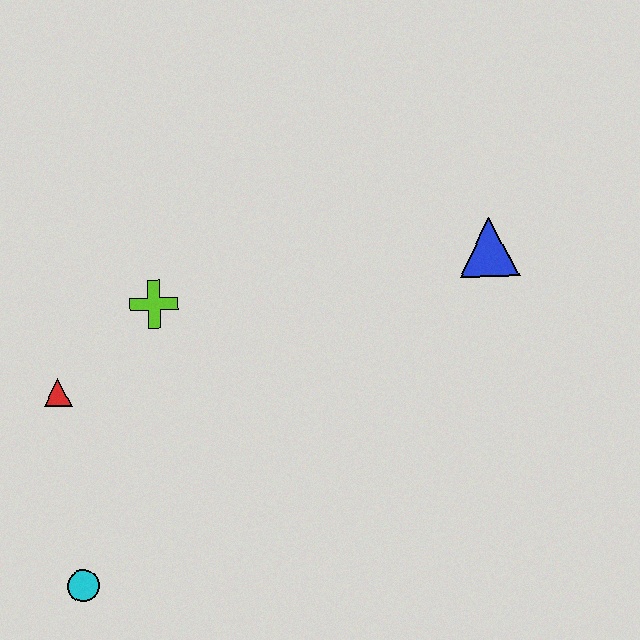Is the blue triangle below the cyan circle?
No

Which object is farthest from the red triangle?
The blue triangle is farthest from the red triangle.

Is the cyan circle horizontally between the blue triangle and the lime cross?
No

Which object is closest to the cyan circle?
The red triangle is closest to the cyan circle.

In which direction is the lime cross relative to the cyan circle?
The lime cross is above the cyan circle.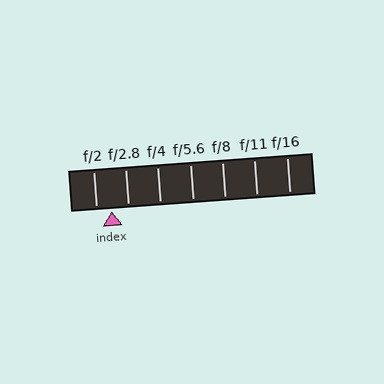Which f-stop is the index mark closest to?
The index mark is closest to f/2.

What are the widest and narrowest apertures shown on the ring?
The widest aperture shown is f/2 and the narrowest is f/16.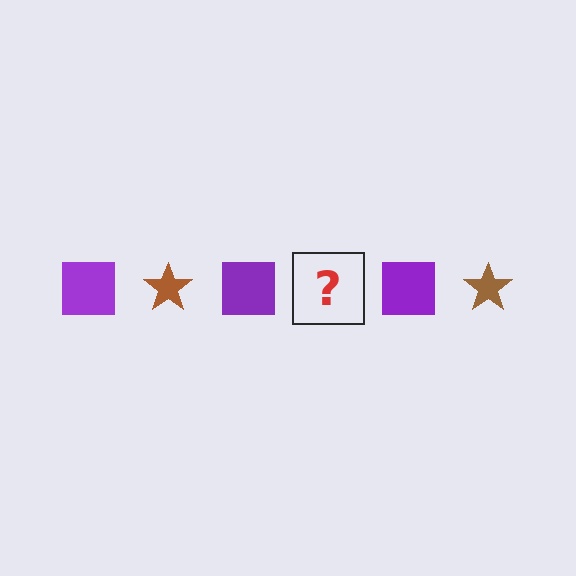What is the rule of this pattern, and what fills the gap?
The rule is that the pattern alternates between purple square and brown star. The gap should be filled with a brown star.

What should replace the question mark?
The question mark should be replaced with a brown star.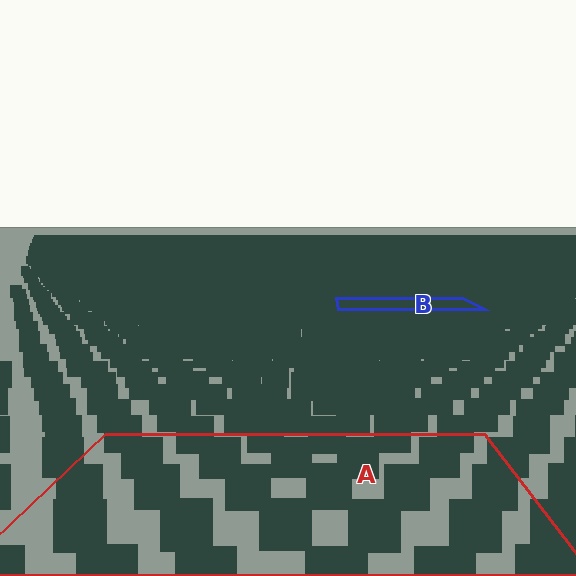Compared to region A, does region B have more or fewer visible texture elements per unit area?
Region B has more texture elements per unit area — they are packed more densely because it is farther away.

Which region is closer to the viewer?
Region A is closer. The texture elements there are larger and more spread out.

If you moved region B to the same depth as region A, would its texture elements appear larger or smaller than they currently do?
They would appear larger. At a closer depth, the same texture elements are projected at a bigger on-screen size.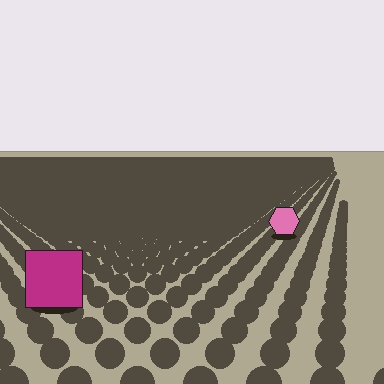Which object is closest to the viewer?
The magenta square is closest. The texture marks near it are larger and more spread out.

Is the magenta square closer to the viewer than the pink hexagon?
Yes. The magenta square is closer — you can tell from the texture gradient: the ground texture is coarser near it.